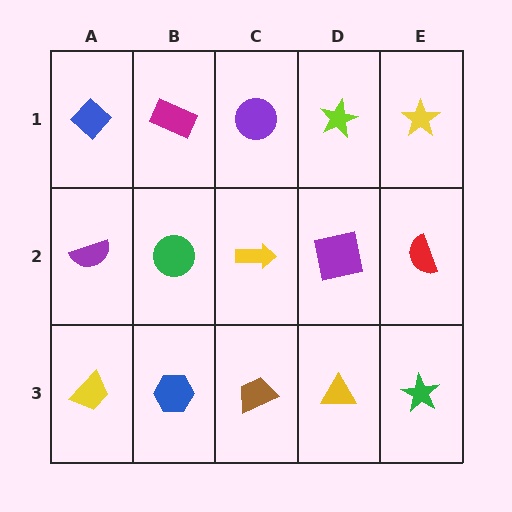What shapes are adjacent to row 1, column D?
A purple square (row 2, column D), a purple circle (row 1, column C), a yellow star (row 1, column E).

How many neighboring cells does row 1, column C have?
3.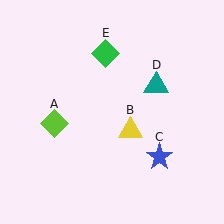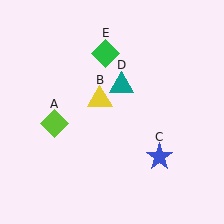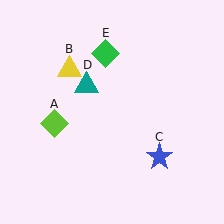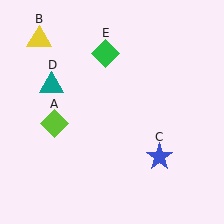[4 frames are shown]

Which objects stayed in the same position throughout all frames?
Lime diamond (object A) and blue star (object C) and green diamond (object E) remained stationary.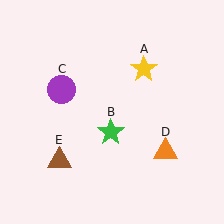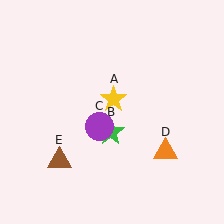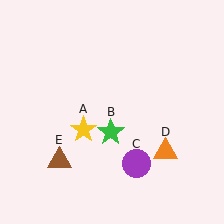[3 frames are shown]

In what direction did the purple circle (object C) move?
The purple circle (object C) moved down and to the right.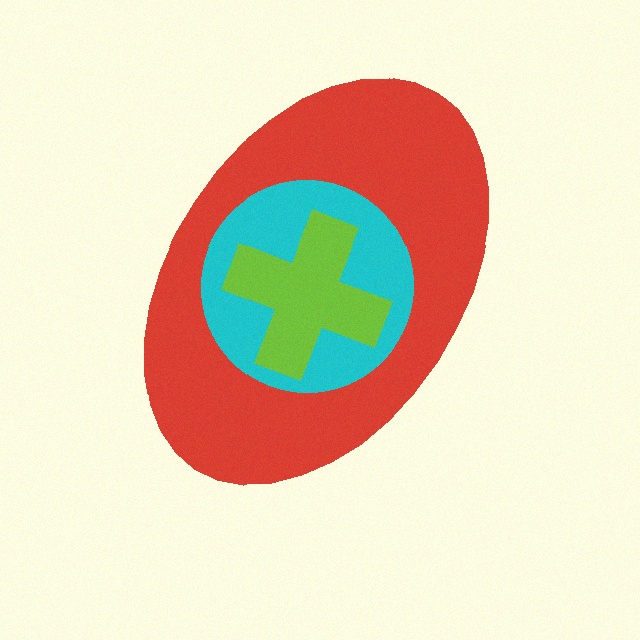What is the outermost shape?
The red ellipse.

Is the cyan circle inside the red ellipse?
Yes.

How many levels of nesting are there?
3.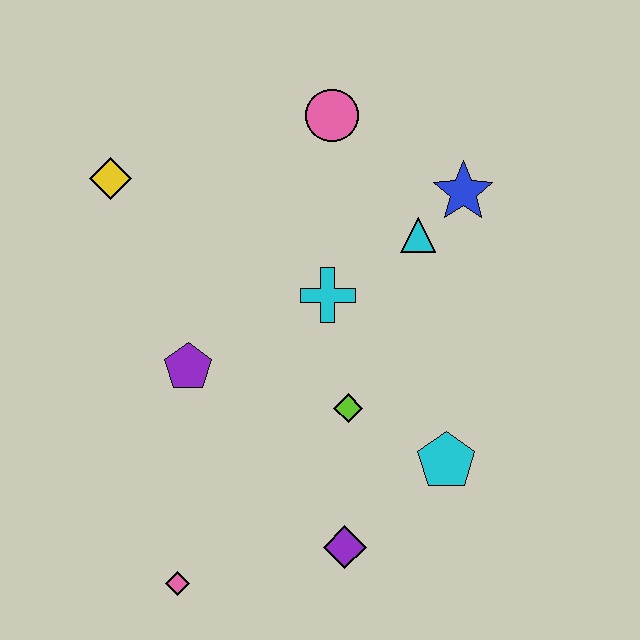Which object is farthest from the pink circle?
The pink diamond is farthest from the pink circle.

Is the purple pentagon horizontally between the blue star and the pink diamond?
Yes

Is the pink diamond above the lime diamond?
No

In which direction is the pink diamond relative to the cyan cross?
The pink diamond is below the cyan cross.